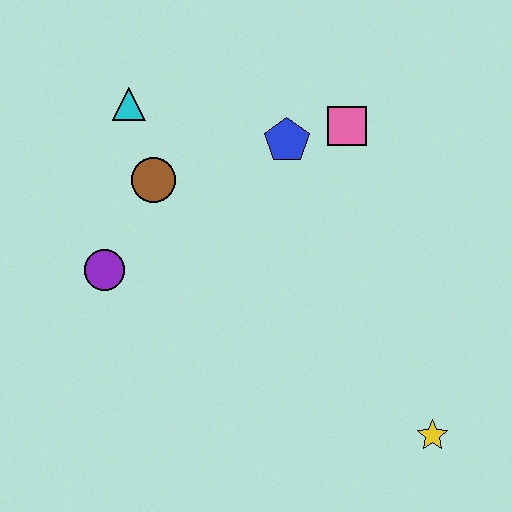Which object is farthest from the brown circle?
The yellow star is farthest from the brown circle.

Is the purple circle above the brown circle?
No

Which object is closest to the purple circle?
The brown circle is closest to the purple circle.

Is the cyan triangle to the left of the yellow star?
Yes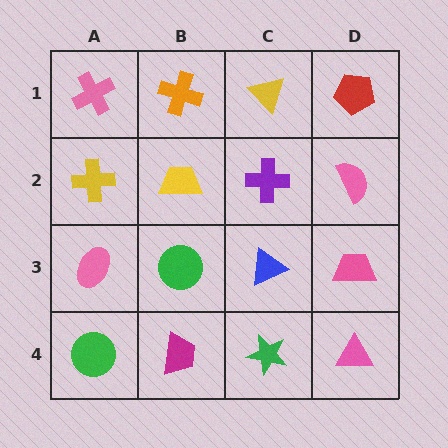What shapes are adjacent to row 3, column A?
A yellow cross (row 2, column A), a green circle (row 4, column A), a green circle (row 3, column B).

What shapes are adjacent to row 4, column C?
A blue triangle (row 3, column C), a magenta trapezoid (row 4, column B), a pink triangle (row 4, column D).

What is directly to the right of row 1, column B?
A yellow triangle.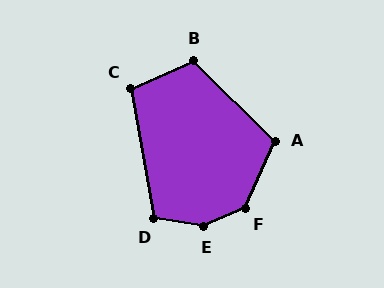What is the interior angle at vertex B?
Approximately 112 degrees (obtuse).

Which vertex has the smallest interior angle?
C, at approximately 103 degrees.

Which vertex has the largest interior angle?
E, at approximately 146 degrees.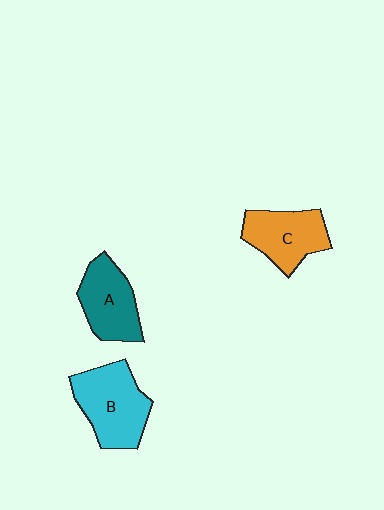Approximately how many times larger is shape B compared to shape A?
Approximately 1.2 times.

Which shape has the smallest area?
Shape A (teal).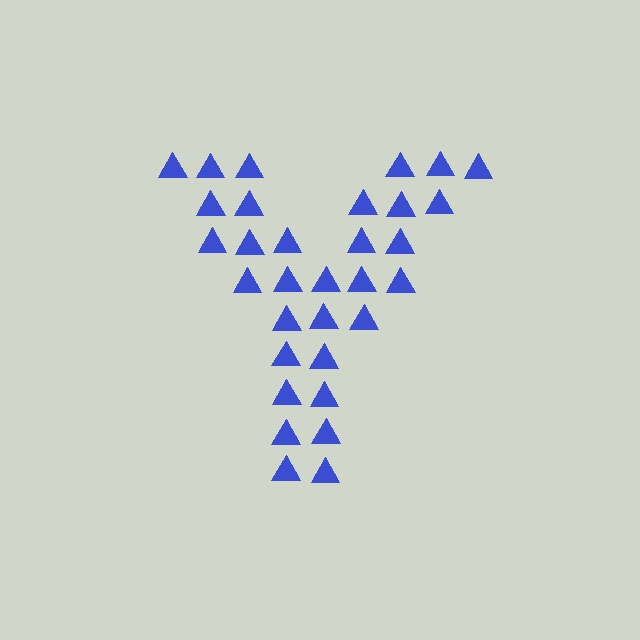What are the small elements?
The small elements are triangles.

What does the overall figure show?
The overall figure shows the letter Y.